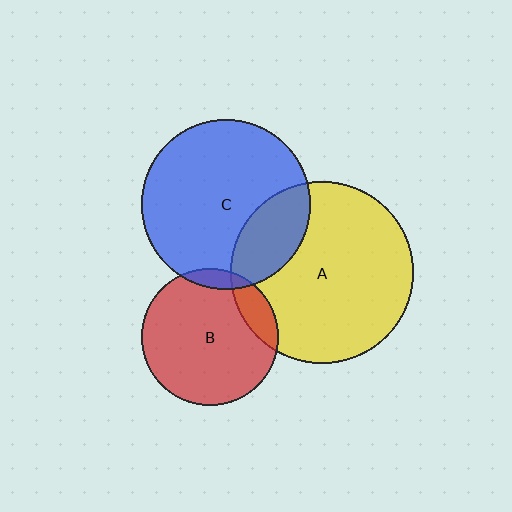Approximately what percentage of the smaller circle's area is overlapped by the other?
Approximately 5%.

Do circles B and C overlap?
Yes.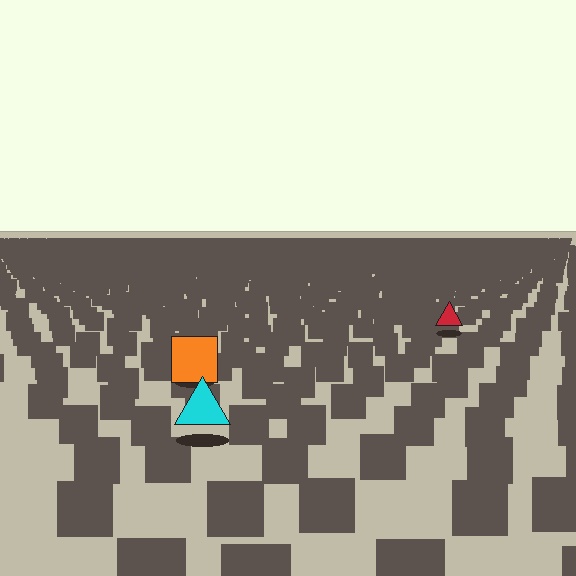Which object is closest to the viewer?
The cyan triangle is closest. The texture marks near it are larger and more spread out.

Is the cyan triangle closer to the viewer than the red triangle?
Yes. The cyan triangle is closer — you can tell from the texture gradient: the ground texture is coarser near it.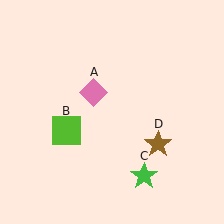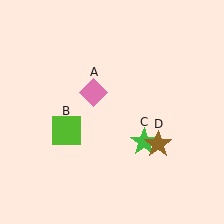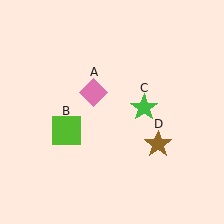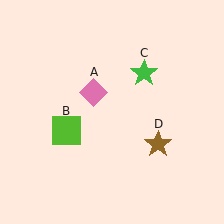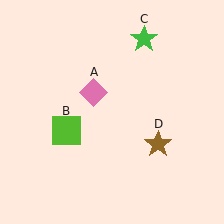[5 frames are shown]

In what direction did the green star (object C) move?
The green star (object C) moved up.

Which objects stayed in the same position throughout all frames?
Pink diamond (object A) and lime square (object B) and brown star (object D) remained stationary.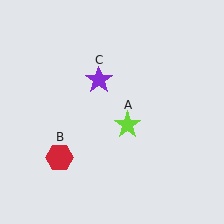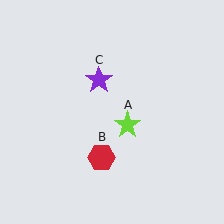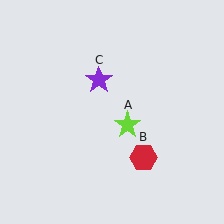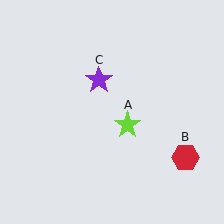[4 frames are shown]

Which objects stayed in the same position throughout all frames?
Lime star (object A) and purple star (object C) remained stationary.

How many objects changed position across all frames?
1 object changed position: red hexagon (object B).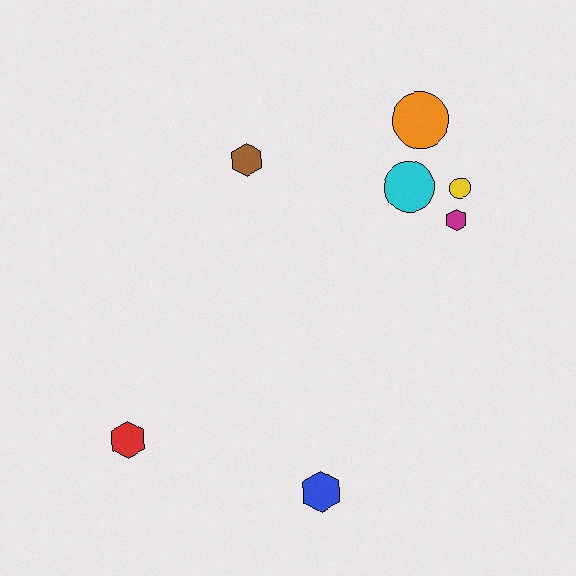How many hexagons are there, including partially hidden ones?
There are 4 hexagons.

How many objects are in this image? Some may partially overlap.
There are 7 objects.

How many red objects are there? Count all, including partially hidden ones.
There is 1 red object.